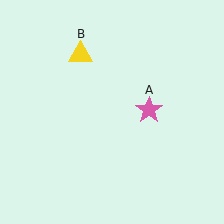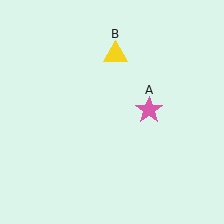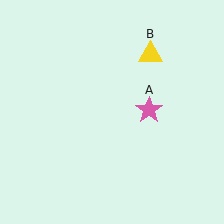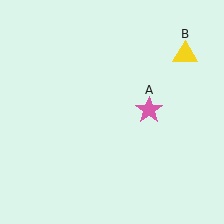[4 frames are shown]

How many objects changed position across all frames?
1 object changed position: yellow triangle (object B).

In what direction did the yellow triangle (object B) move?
The yellow triangle (object B) moved right.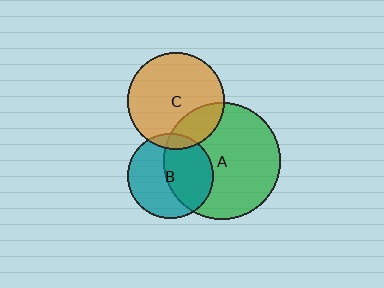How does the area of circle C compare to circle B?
Approximately 1.3 times.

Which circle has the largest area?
Circle A (green).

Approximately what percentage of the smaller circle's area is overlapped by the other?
Approximately 20%.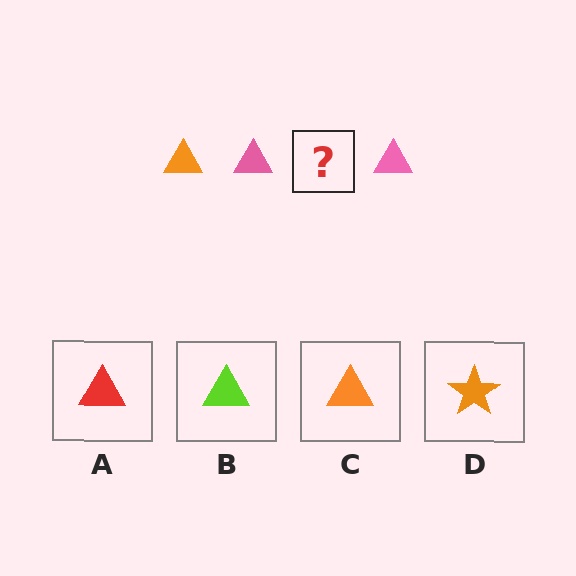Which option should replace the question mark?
Option C.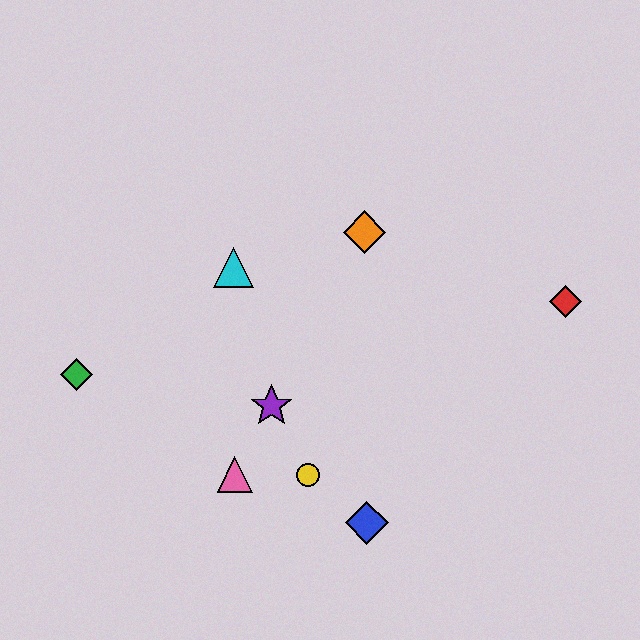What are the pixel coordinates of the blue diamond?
The blue diamond is at (367, 523).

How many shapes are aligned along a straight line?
3 shapes (the purple star, the orange diamond, the pink triangle) are aligned along a straight line.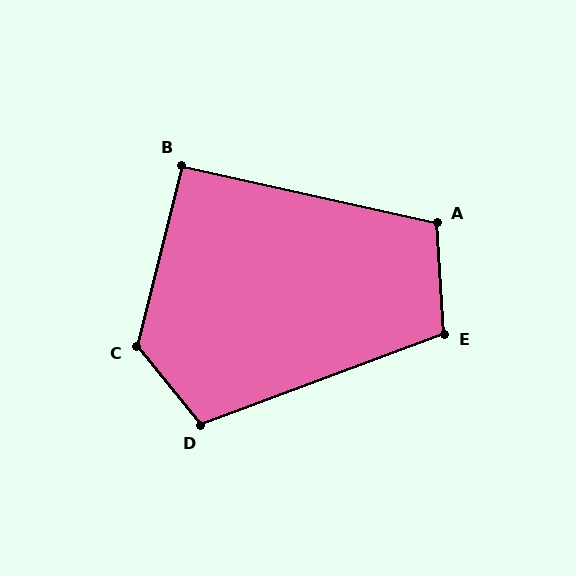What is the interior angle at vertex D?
Approximately 109 degrees (obtuse).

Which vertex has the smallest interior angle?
B, at approximately 91 degrees.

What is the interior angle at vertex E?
Approximately 107 degrees (obtuse).